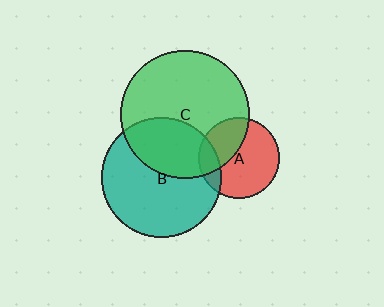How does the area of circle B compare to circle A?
Approximately 2.2 times.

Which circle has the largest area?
Circle C (green).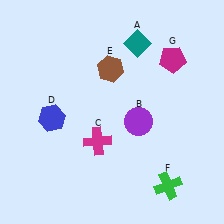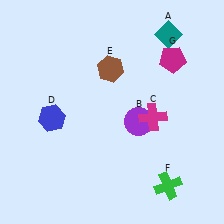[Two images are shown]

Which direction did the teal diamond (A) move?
The teal diamond (A) moved right.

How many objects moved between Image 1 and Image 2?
2 objects moved between the two images.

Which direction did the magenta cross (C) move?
The magenta cross (C) moved right.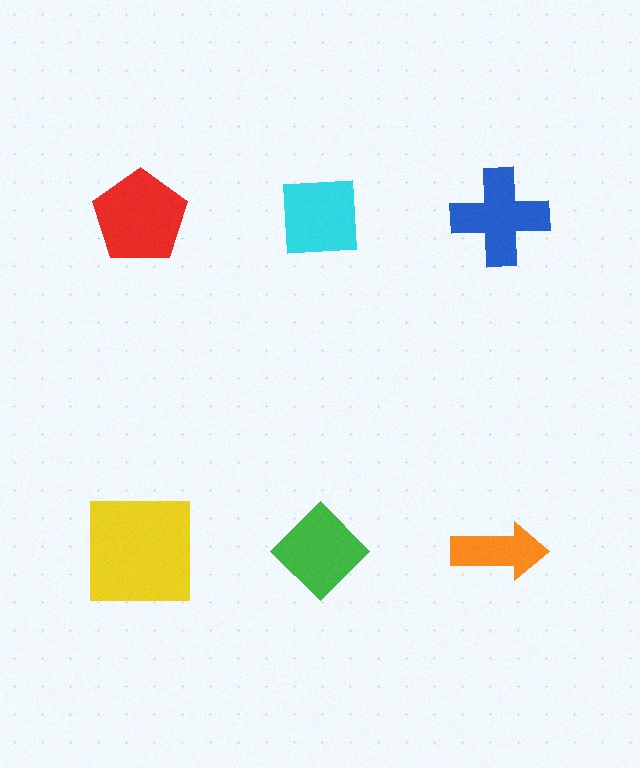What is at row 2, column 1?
A yellow square.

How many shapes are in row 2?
3 shapes.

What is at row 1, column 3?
A blue cross.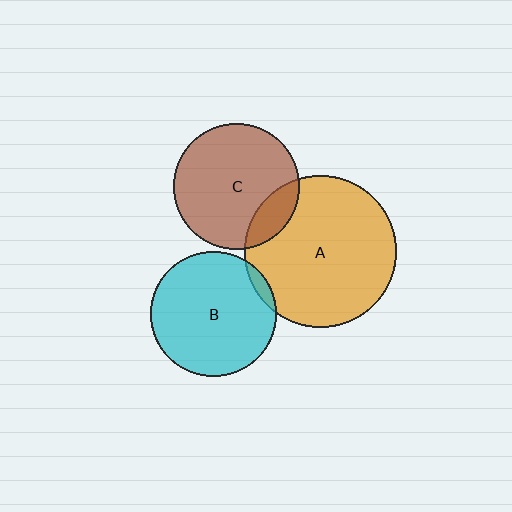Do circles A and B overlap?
Yes.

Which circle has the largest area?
Circle A (orange).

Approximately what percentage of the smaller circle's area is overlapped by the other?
Approximately 5%.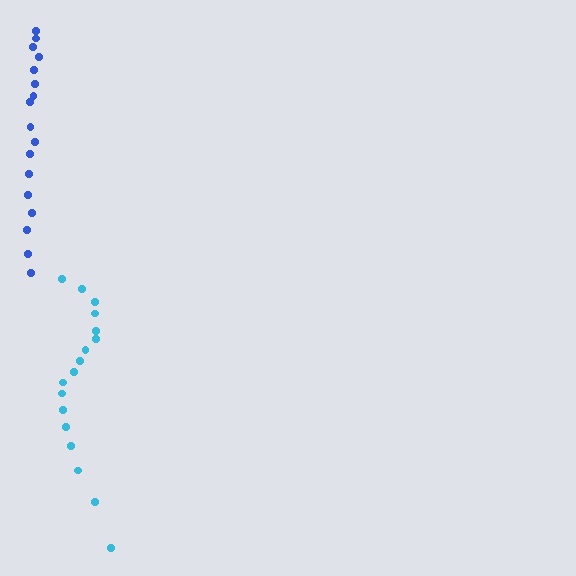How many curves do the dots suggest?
There are 2 distinct paths.